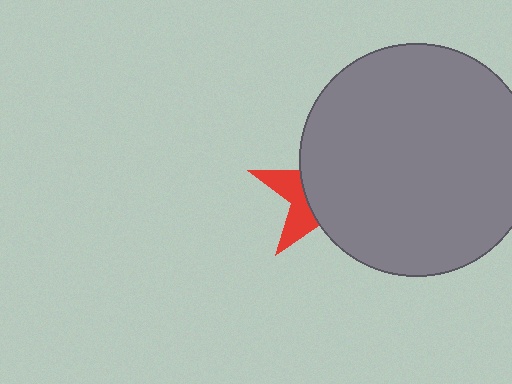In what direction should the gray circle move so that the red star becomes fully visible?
The gray circle should move right. That is the shortest direction to clear the overlap and leave the red star fully visible.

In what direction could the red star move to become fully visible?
The red star could move left. That would shift it out from behind the gray circle entirely.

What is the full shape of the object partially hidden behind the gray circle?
The partially hidden object is a red star.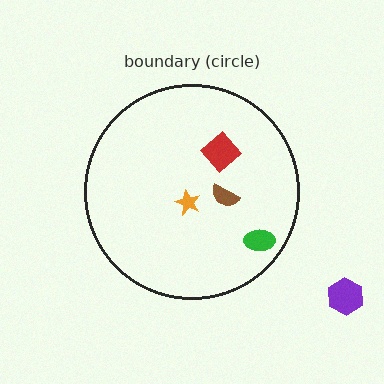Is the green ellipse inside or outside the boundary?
Inside.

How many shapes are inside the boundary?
4 inside, 1 outside.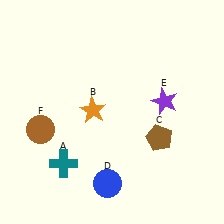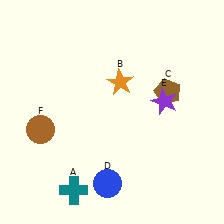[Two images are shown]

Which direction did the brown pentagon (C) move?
The brown pentagon (C) moved up.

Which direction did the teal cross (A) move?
The teal cross (A) moved down.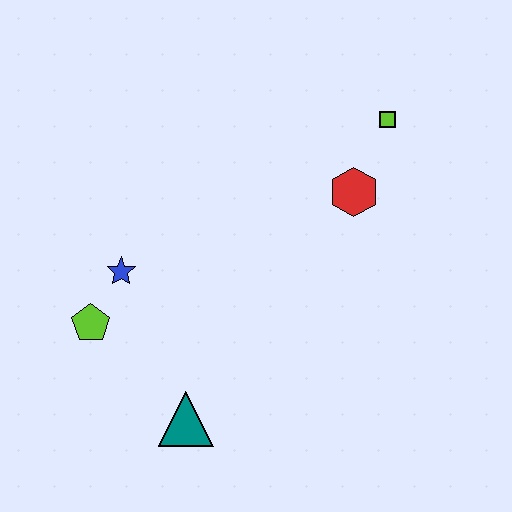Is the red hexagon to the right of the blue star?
Yes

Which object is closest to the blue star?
The lime pentagon is closest to the blue star.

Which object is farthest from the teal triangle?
The lime square is farthest from the teal triangle.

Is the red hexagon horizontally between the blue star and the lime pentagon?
No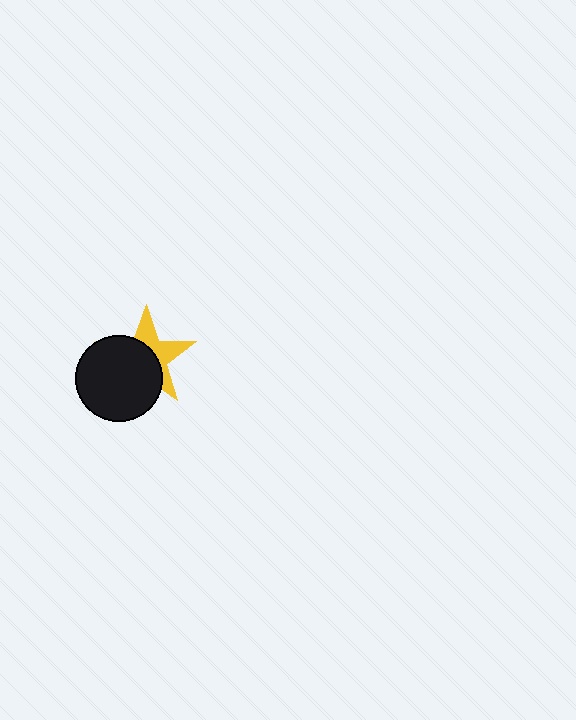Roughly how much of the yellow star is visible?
A small part of it is visible (roughly 42%).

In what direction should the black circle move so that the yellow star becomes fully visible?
The black circle should move toward the lower-left. That is the shortest direction to clear the overlap and leave the yellow star fully visible.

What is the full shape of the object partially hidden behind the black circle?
The partially hidden object is a yellow star.